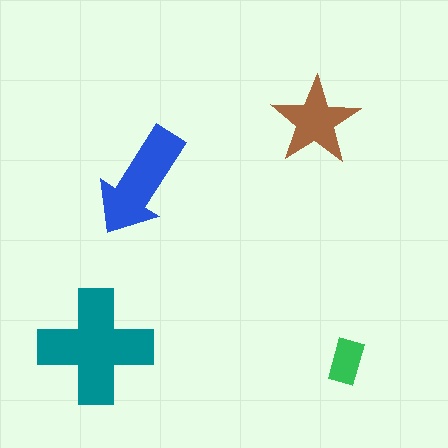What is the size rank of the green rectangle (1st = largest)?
4th.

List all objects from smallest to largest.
The green rectangle, the brown star, the blue arrow, the teal cross.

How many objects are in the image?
There are 4 objects in the image.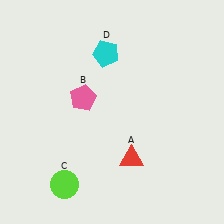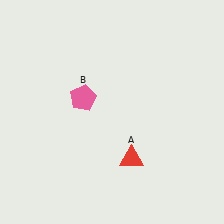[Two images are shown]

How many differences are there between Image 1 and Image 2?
There are 2 differences between the two images.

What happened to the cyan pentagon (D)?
The cyan pentagon (D) was removed in Image 2. It was in the top-left area of Image 1.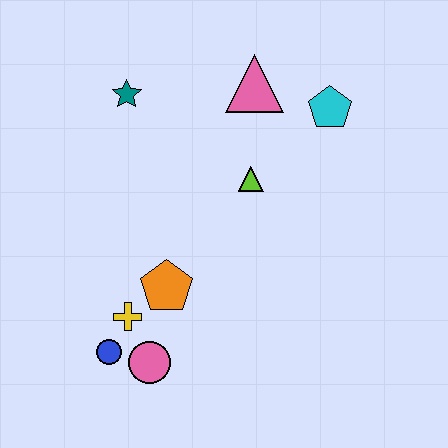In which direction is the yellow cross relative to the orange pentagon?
The yellow cross is to the left of the orange pentagon.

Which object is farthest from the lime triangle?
The blue circle is farthest from the lime triangle.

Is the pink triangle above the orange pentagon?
Yes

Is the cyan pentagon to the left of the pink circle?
No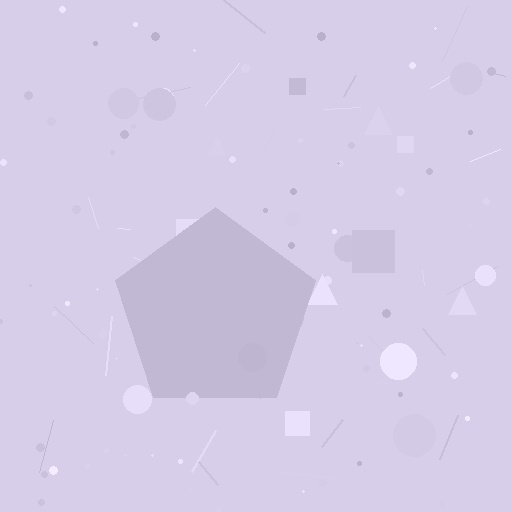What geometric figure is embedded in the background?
A pentagon is embedded in the background.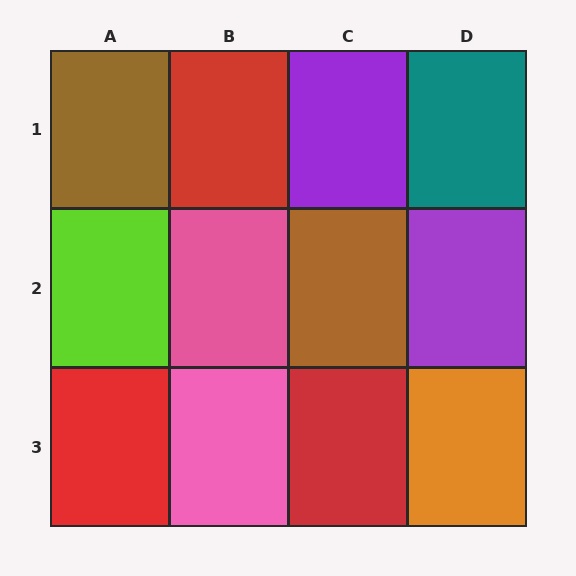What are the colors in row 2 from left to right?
Lime, pink, brown, purple.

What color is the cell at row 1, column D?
Teal.